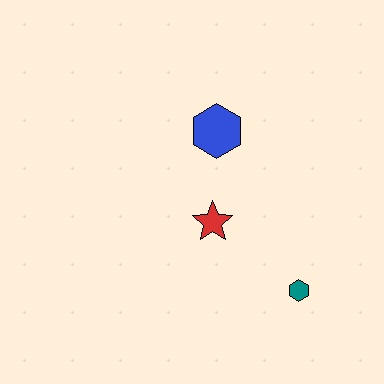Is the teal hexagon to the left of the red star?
No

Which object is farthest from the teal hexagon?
The blue hexagon is farthest from the teal hexagon.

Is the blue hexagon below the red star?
No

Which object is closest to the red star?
The blue hexagon is closest to the red star.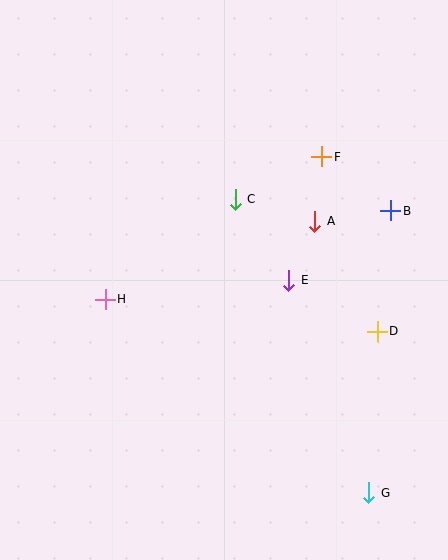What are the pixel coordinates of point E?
Point E is at (289, 280).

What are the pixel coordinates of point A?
Point A is at (315, 221).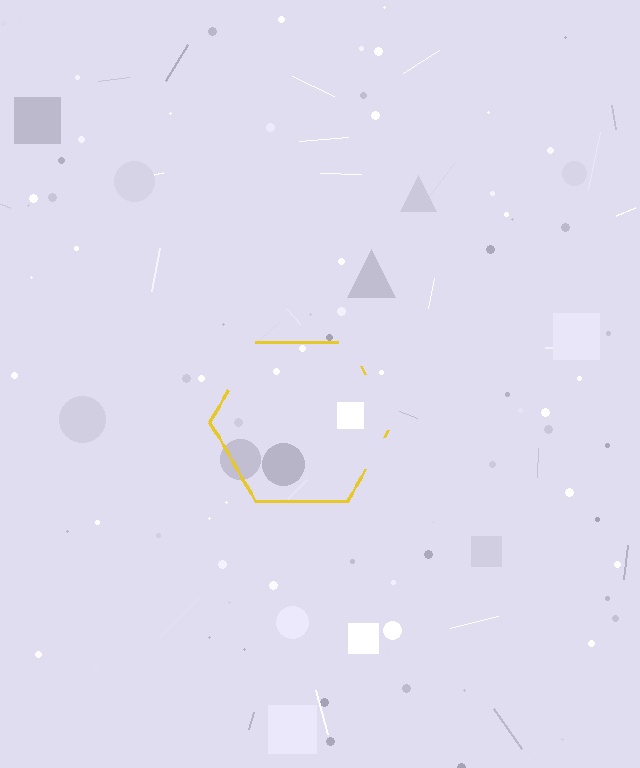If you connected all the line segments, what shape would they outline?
They would outline a hexagon.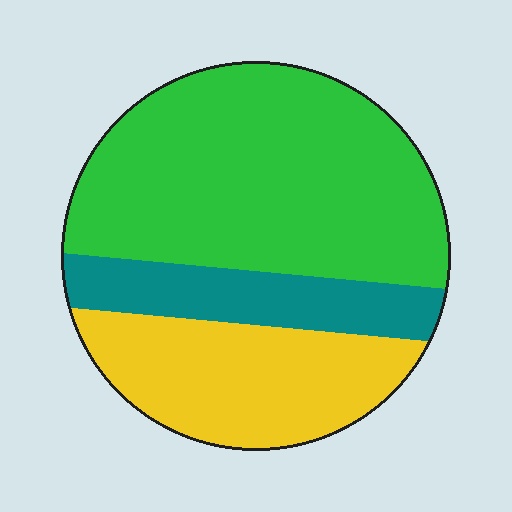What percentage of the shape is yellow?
Yellow covers roughly 30% of the shape.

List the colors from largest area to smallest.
From largest to smallest: green, yellow, teal.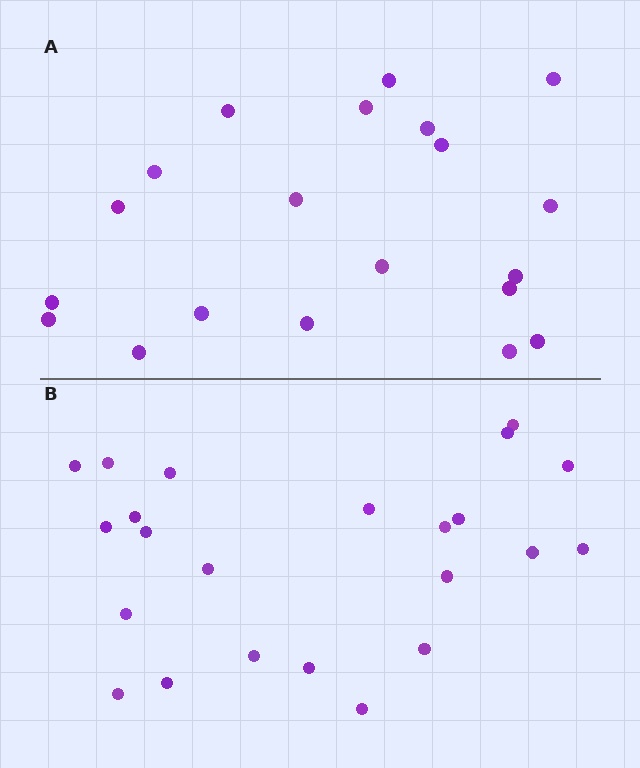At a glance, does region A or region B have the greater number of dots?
Region B (the bottom region) has more dots.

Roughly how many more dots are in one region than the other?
Region B has just a few more — roughly 2 or 3 more dots than region A.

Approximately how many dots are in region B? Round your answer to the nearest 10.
About 20 dots. (The exact count is 23, which rounds to 20.)